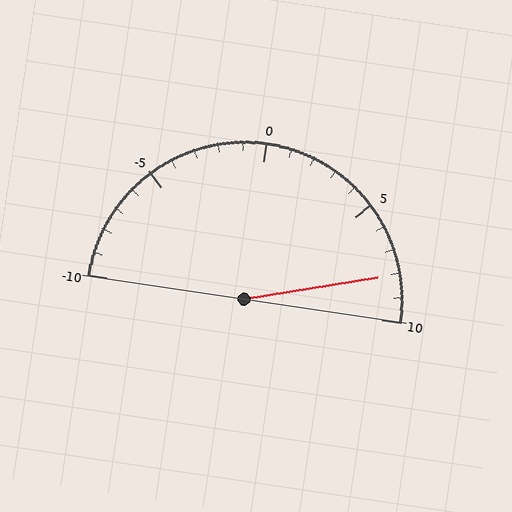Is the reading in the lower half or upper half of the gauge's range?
The reading is in the upper half of the range (-10 to 10).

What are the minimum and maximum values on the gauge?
The gauge ranges from -10 to 10.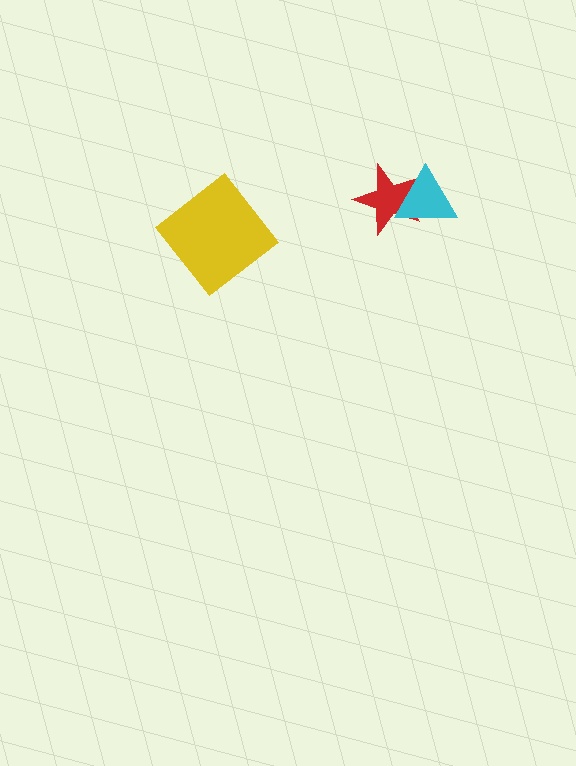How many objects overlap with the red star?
1 object overlaps with the red star.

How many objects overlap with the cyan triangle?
1 object overlaps with the cyan triangle.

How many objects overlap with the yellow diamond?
0 objects overlap with the yellow diamond.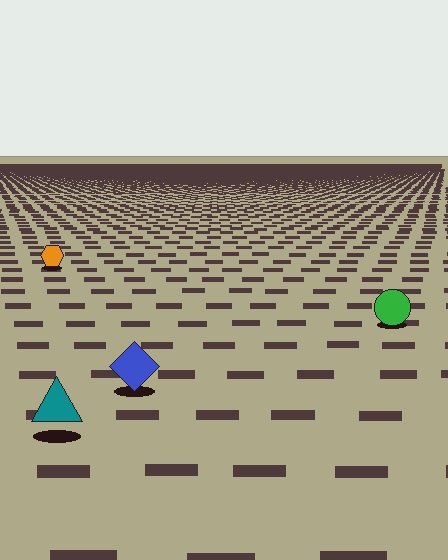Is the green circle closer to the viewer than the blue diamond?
No. The blue diamond is closer — you can tell from the texture gradient: the ground texture is coarser near it.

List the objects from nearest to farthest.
From nearest to farthest: the teal triangle, the blue diamond, the green circle, the orange hexagon.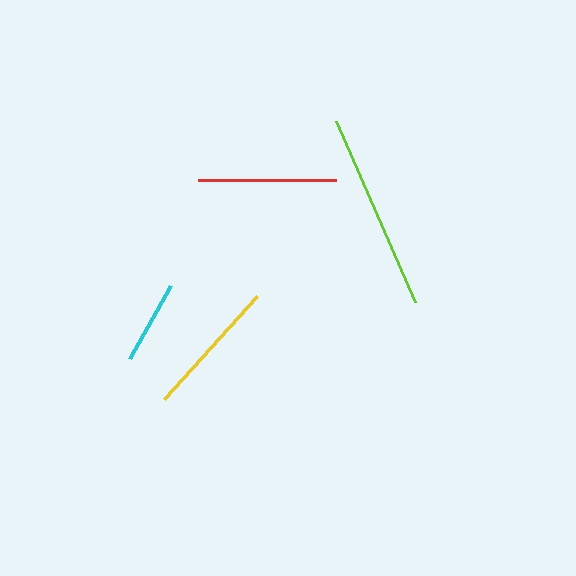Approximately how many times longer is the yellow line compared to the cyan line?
The yellow line is approximately 1.6 times the length of the cyan line.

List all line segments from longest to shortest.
From longest to shortest: lime, yellow, red, cyan.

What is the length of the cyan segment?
The cyan segment is approximately 85 pixels long.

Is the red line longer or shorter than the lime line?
The lime line is longer than the red line.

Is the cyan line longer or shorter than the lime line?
The lime line is longer than the cyan line.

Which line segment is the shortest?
The cyan line is the shortest at approximately 85 pixels.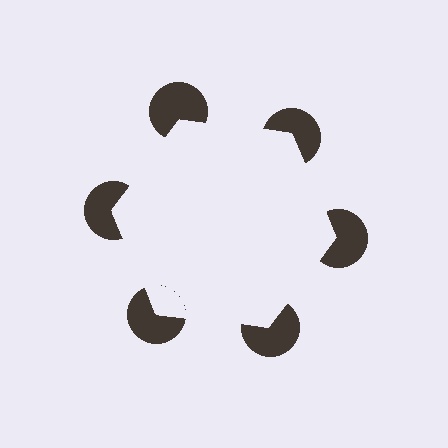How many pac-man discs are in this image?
There are 6 — one at each vertex of the illusory hexagon.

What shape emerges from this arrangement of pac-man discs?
An illusory hexagon — its edges are inferred from the aligned wedge cuts in the pac-man discs, not physically drawn.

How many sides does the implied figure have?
6 sides.